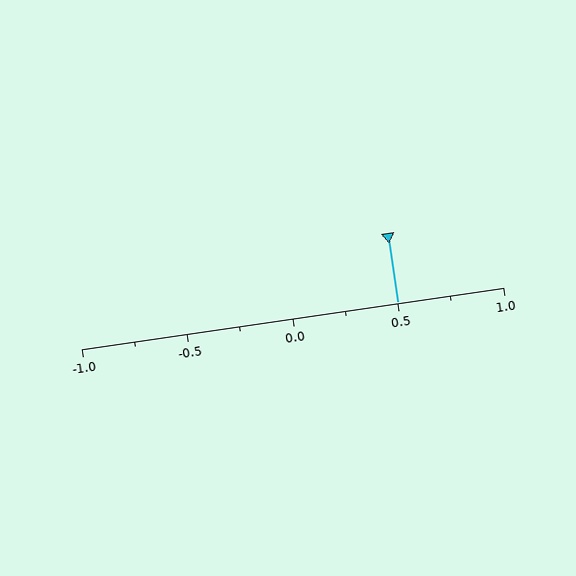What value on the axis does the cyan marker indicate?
The marker indicates approximately 0.5.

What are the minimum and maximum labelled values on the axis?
The axis runs from -1.0 to 1.0.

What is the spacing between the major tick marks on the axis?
The major ticks are spaced 0.5 apart.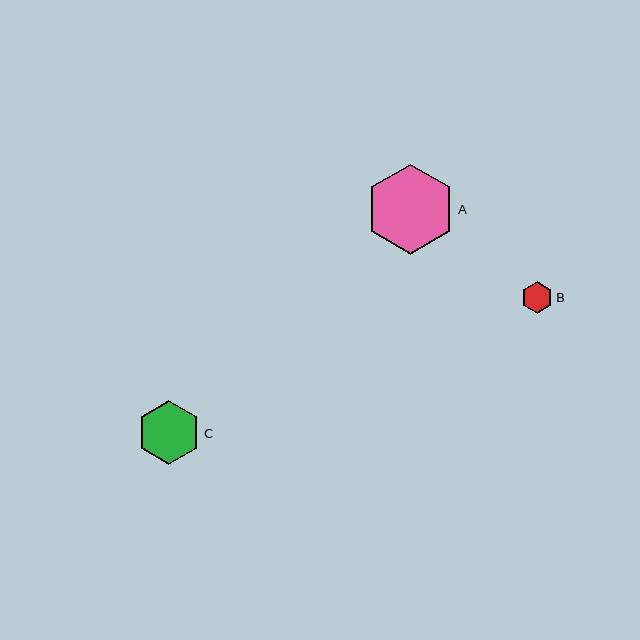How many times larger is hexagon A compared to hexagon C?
Hexagon A is approximately 1.4 times the size of hexagon C.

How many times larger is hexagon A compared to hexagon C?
Hexagon A is approximately 1.4 times the size of hexagon C.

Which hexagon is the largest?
Hexagon A is the largest with a size of approximately 90 pixels.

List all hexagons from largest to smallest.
From largest to smallest: A, C, B.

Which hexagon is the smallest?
Hexagon B is the smallest with a size of approximately 32 pixels.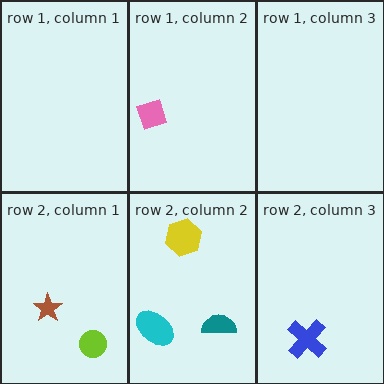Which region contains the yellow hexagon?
The row 2, column 2 region.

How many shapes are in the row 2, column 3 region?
1.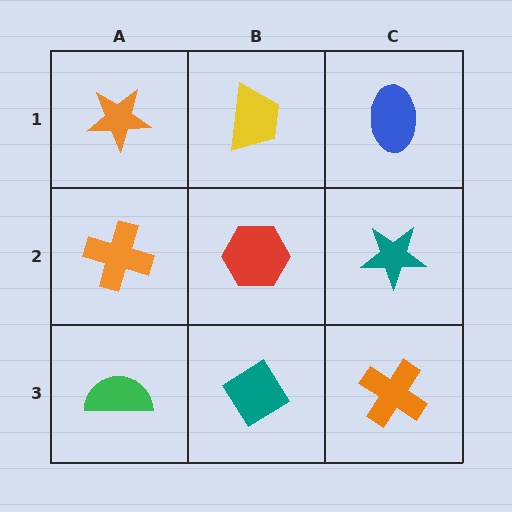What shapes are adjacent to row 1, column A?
An orange cross (row 2, column A), a yellow trapezoid (row 1, column B).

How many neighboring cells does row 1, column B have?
3.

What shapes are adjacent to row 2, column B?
A yellow trapezoid (row 1, column B), a teal diamond (row 3, column B), an orange cross (row 2, column A), a teal star (row 2, column C).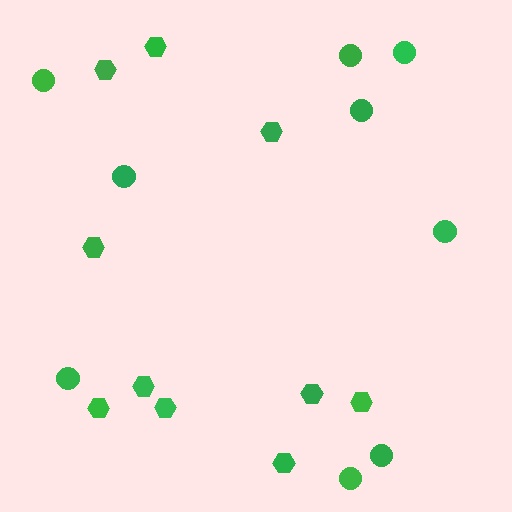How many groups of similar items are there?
There are 2 groups: one group of circles (9) and one group of hexagons (10).